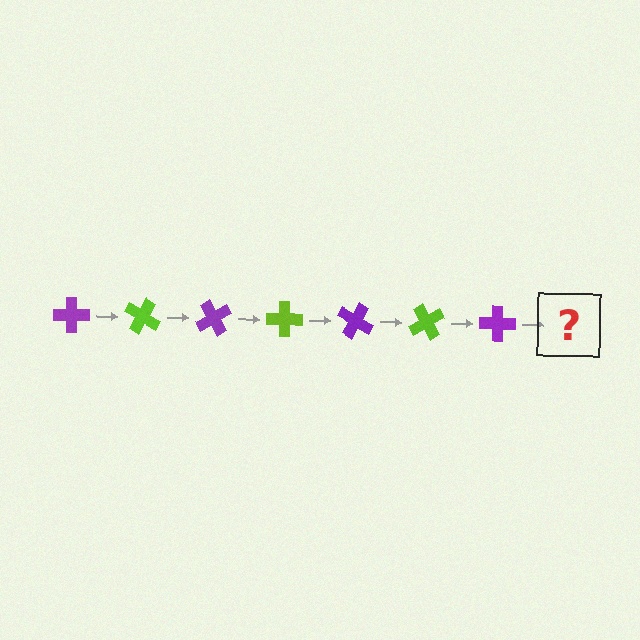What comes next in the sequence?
The next element should be a lime cross, rotated 210 degrees from the start.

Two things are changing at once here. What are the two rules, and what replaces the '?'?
The two rules are that it rotates 30 degrees each step and the color cycles through purple and lime. The '?' should be a lime cross, rotated 210 degrees from the start.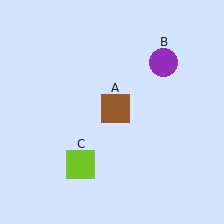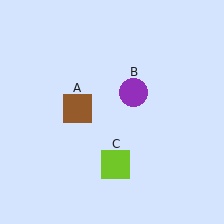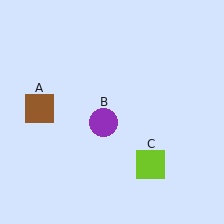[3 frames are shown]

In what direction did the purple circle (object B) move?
The purple circle (object B) moved down and to the left.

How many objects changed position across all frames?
3 objects changed position: brown square (object A), purple circle (object B), lime square (object C).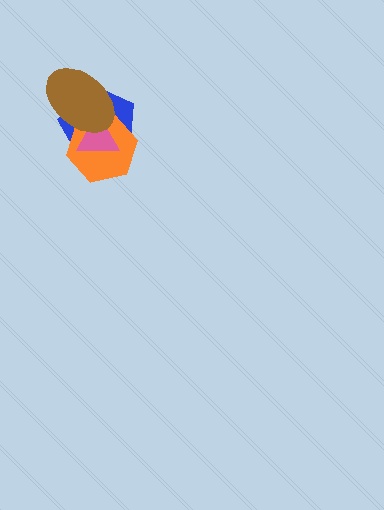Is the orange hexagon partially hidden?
Yes, it is partially covered by another shape.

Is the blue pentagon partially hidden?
Yes, it is partially covered by another shape.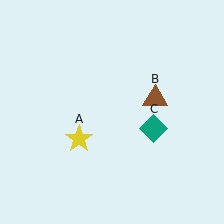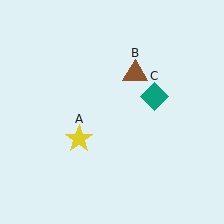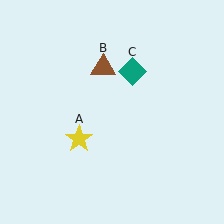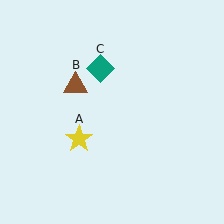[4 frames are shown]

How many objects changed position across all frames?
2 objects changed position: brown triangle (object B), teal diamond (object C).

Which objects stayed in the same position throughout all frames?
Yellow star (object A) remained stationary.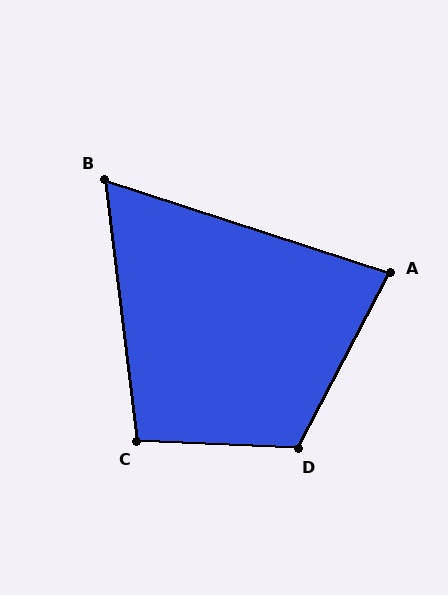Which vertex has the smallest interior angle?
B, at approximately 65 degrees.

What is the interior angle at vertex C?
Approximately 100 degrees (obtuse).